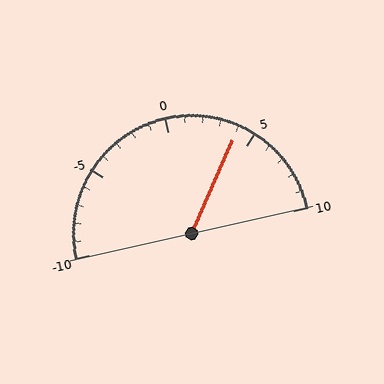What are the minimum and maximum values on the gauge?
The gauge ranges from -10 to 10.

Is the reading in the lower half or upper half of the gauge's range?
The reading is in the upper half of the range (-10 to 10).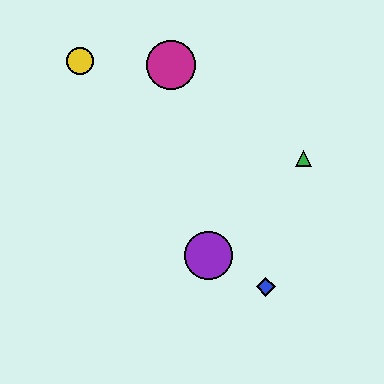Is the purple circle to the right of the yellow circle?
Yes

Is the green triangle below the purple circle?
No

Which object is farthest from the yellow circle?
The blue diamond is farthest from the yellow circle.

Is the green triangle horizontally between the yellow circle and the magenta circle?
No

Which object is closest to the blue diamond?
The purple circle is closest to the blue diamond.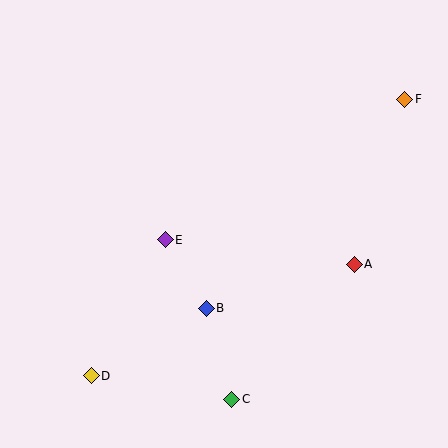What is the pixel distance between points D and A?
The distance between D and A is 286 pixels.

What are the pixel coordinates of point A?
Point A is at (354, 264).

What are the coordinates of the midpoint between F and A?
The midpoint between F and A is at (379, 182).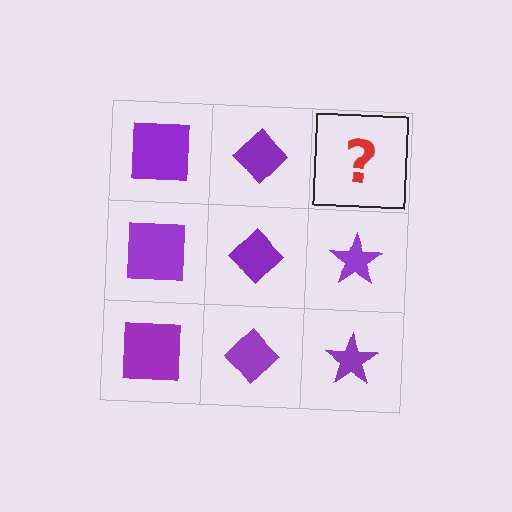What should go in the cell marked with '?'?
The missing cell should contain a purple star.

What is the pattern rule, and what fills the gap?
The rule is that each column has a consistent shape. The gap should be filled with a purple star.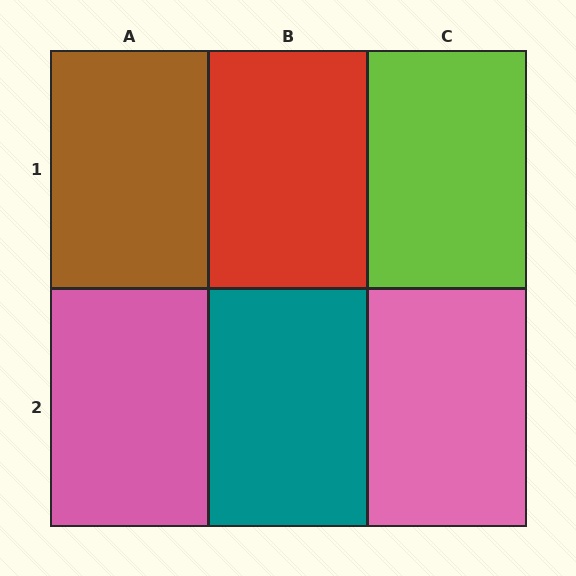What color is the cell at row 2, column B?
Teal.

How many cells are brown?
1 cell is brown.